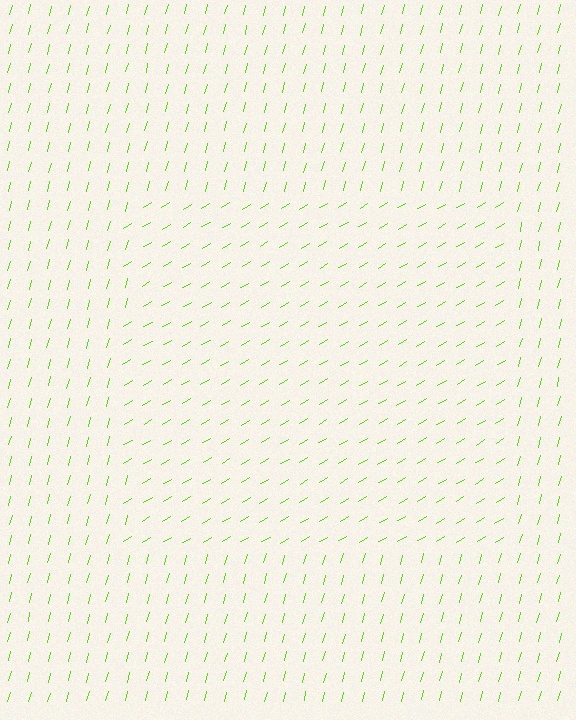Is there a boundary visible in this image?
Yes, there is a texture boundary formed by a change in line orientation.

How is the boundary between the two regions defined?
The boundary is defined purely by a change in line orientation (approximately 45 degrees difference). All lines are the same color and thickness.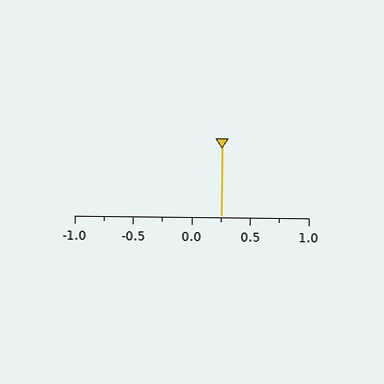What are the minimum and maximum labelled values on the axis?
The axis runs from -1.0 to 1.0.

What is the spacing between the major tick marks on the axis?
The major ticks are spaced 0.5 apart.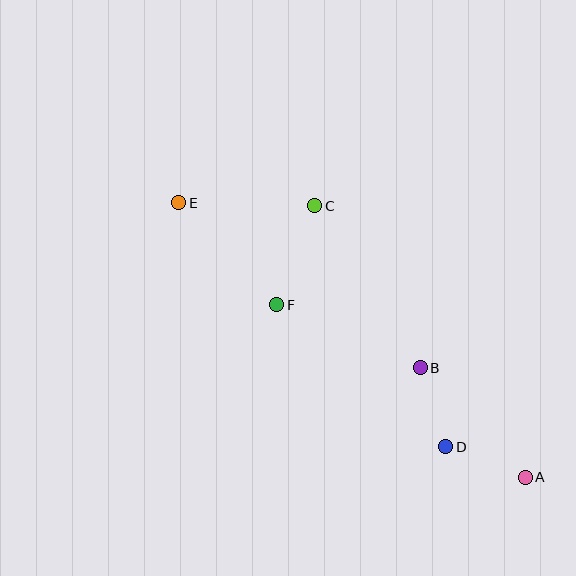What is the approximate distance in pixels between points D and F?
The distance between D and F is approximately 221 pixels.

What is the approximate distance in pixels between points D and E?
The distance between D and E is approximately 362 pixels.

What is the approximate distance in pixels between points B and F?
The distance between B and F is approximately 157 pixels.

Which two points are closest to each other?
Points B and D are closest to each other.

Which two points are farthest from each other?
Points A and E are farthest from each other.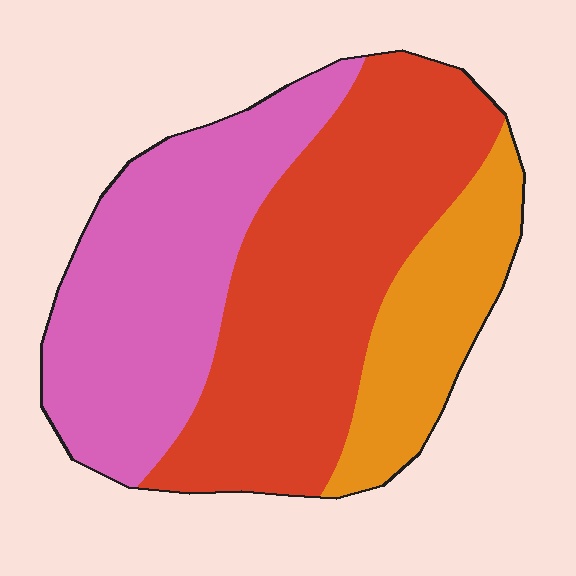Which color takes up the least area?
Orange, at roughly 20%.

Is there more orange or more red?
Red.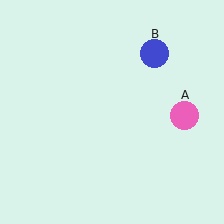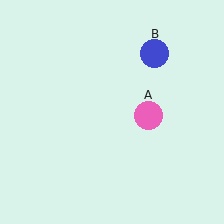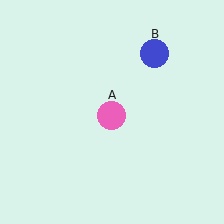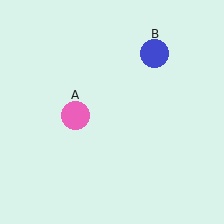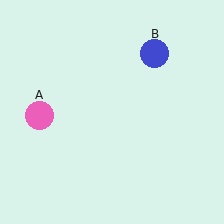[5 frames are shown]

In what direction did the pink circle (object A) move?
The pink circle (object A) moved left.